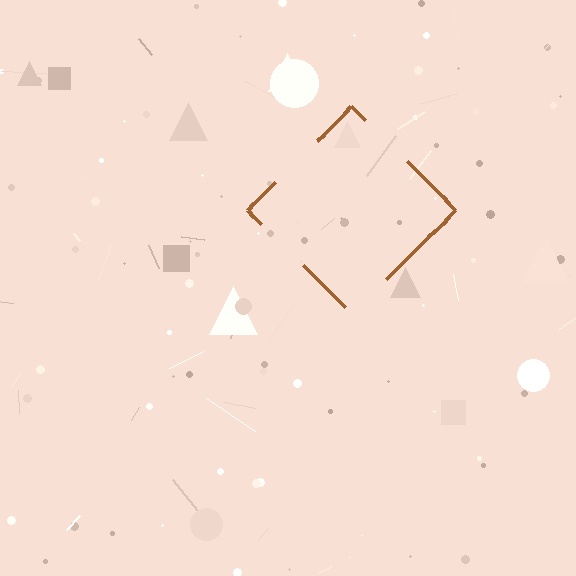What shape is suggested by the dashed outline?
The dashed outline suggests a diamond.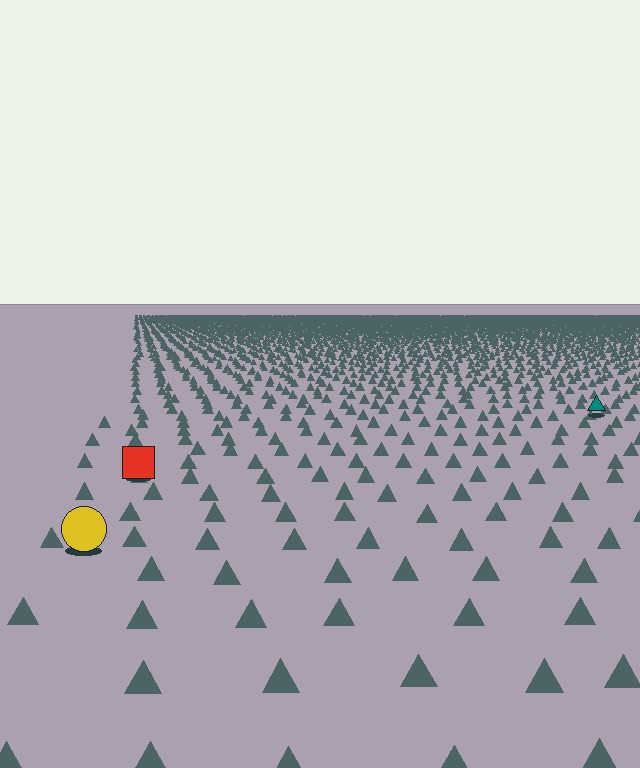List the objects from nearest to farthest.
From nearest to farthest: the yellow circle, the red square, the teal triangle.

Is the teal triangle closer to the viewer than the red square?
No. The red square is closer — you can tell from the texture gradient: the ground texture is coarser near it.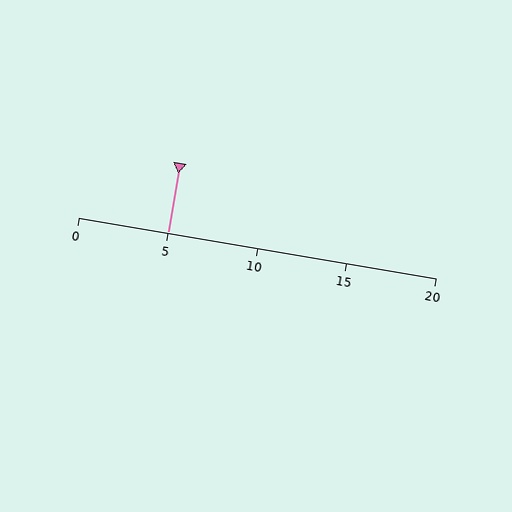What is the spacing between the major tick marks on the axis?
The major ticks are spaced 5 apart.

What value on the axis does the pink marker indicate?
The marker indicates approximately 5.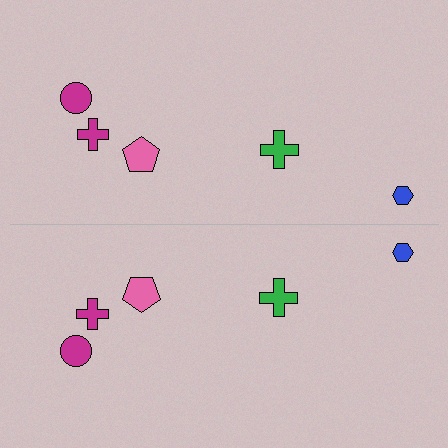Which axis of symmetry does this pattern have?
The pattern has a horizontal axis of symmetry running through the center of the image.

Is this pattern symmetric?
Yes, this pattern has bilateral (reflection) symmetry.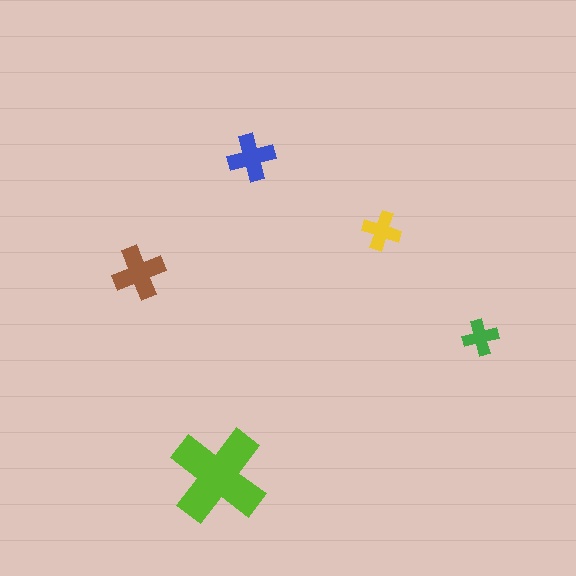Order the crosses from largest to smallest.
the lime one, the brown one, the blue one, the yellow one, the green one.